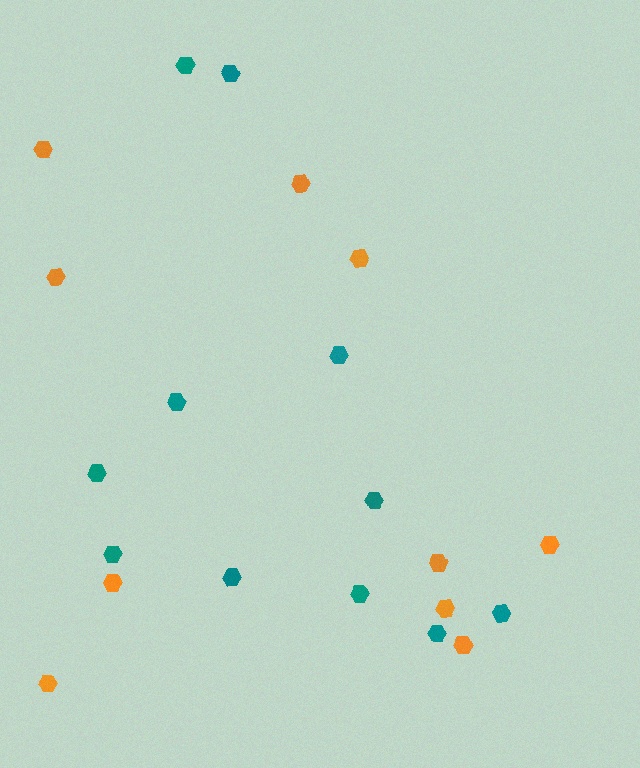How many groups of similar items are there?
There are 2 groups: one group of orange hexagons (10) and one group of teal hexagons (11).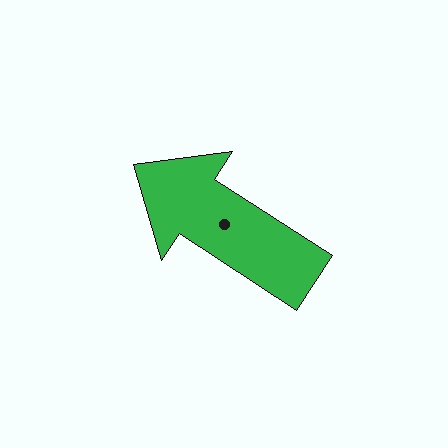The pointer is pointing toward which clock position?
Roughly 10 o'clock.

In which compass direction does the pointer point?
Northwest.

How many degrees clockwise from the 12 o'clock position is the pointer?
Approximately 303 degrees.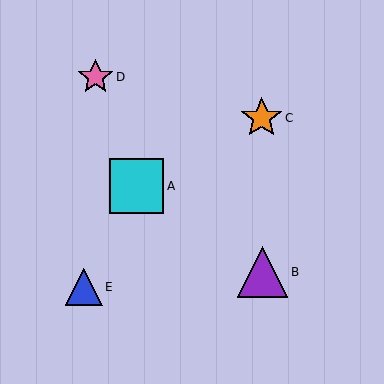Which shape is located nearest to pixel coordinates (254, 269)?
The purple triangle (labeled B) at (263, 272) is nearest to that location.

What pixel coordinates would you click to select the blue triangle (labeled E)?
Click at (84, 287) to select the blue triangle E.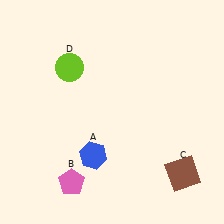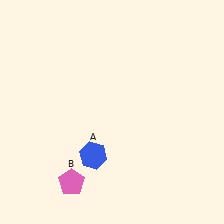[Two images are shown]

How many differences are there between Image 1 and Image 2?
There are 2 differences between the two images.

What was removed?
The lime circle (D), the brown square (C) were removed in Image 2.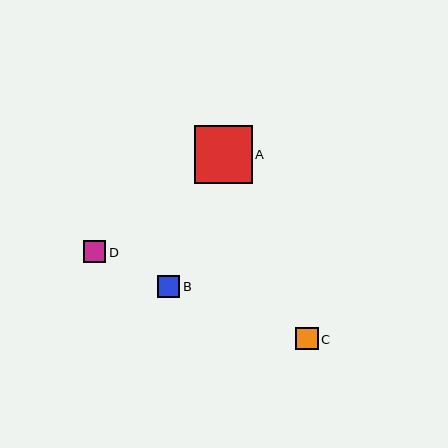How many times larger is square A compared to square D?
Square A is approximately 2.6 times the size of square D.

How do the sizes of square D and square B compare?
Square D and square B are approximately the same size.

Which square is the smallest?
Square C is the smallest with a size of approximately 22 pixels.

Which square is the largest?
Square A is the largest with a size of approximately 58 pixels.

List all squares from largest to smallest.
From largest to smallest: A, D, B, C.